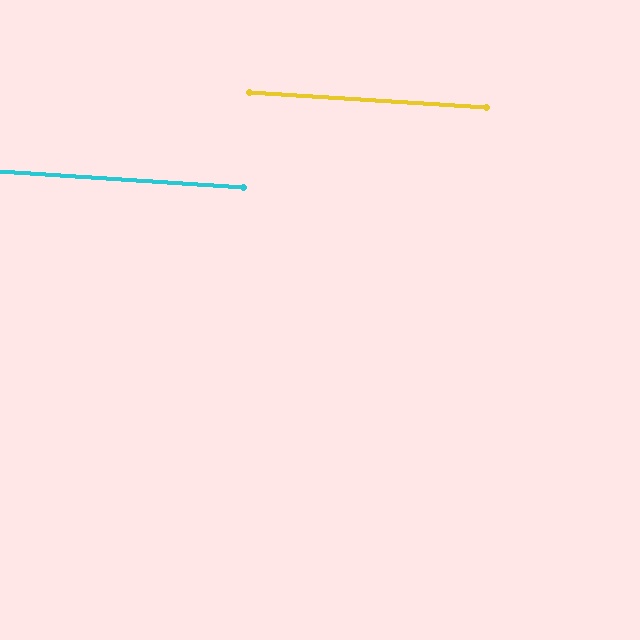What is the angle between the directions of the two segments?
Approximately 0 degrees.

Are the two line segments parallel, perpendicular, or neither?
Parallel — their directions differ by only 0.1°.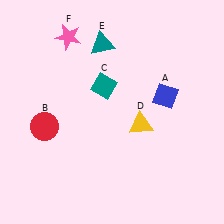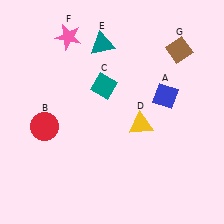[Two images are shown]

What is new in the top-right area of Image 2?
A brown diamond (G) was added in the top-right area of Image 2.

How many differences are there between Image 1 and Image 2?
There is 1 difference between the two images.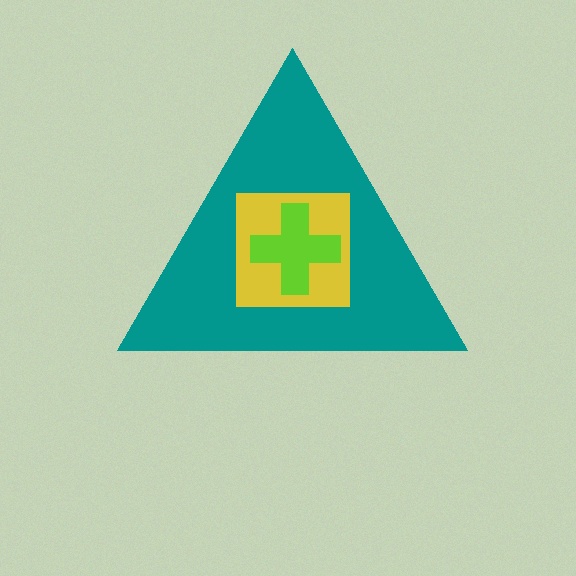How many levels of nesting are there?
3.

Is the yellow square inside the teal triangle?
Yes.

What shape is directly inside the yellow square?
The lime cross.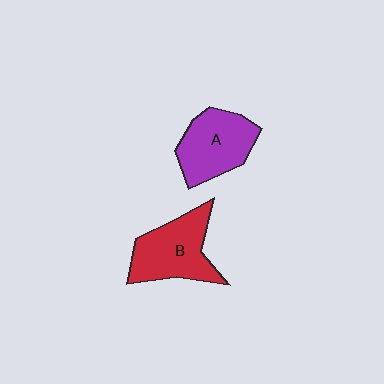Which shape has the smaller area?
Shape A (purple).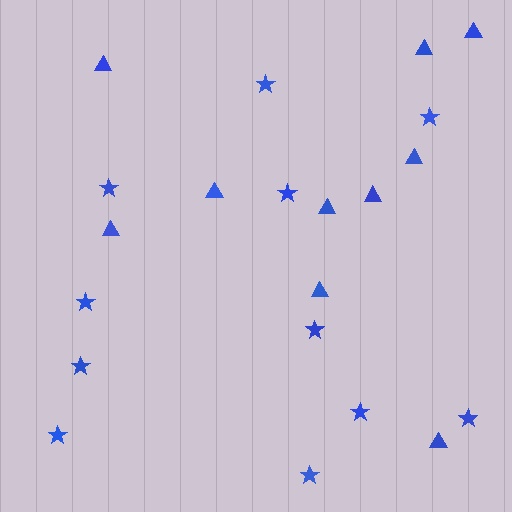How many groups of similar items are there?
There are 2 groups: one group of triangles (10) and one group of stars (11).